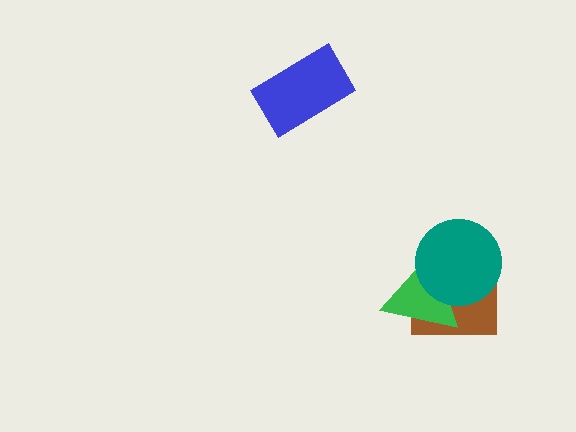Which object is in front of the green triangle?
The teal circle is in front of the green triangle.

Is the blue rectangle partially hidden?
No, no other shape covers it.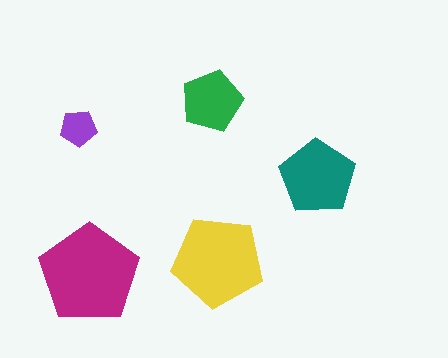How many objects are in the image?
There are 5 objects in the image.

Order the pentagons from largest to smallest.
the magenta one, the yellow one, the teal one, the green one, the purple one.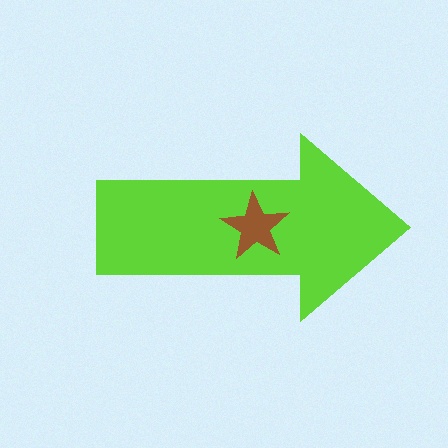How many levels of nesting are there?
2.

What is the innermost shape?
The brown star.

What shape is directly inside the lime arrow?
The brown star.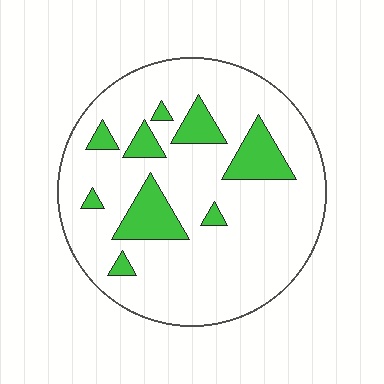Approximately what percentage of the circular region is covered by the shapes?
Approximately 15%.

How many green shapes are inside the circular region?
9.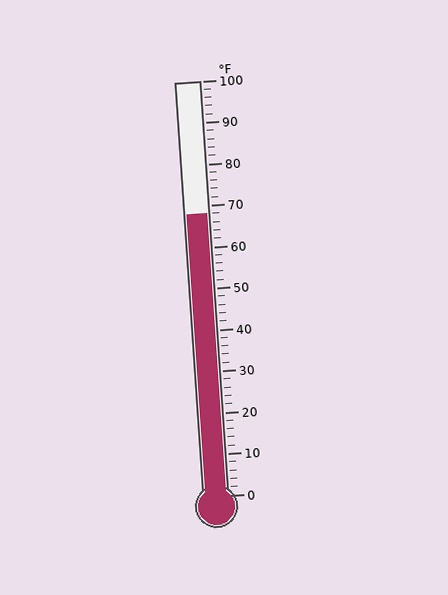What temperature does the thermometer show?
The thermometer shows approximately 68°F.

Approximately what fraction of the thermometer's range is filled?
The thermometer is filled to approximately 70% of its range.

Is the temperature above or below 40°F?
The temperature is above 40°F.